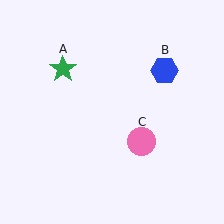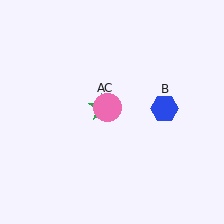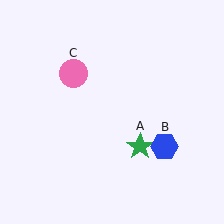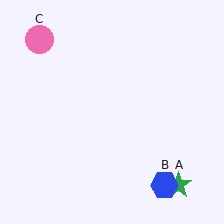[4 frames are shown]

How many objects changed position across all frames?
3 objects changed position: green star (object A), blue hexagon (object B), pink circle (object C).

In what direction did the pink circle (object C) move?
The pink circle (object C) moved up and to the left.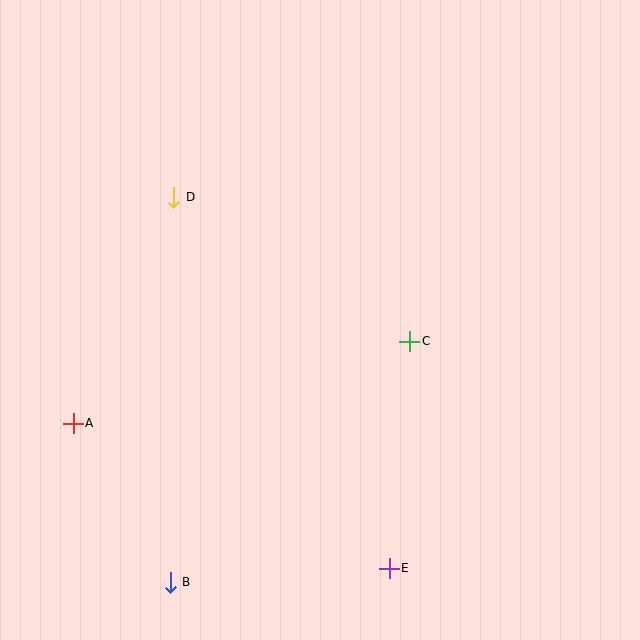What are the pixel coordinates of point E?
Point E is at (389, 568).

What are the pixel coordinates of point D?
Point D is at (174, 197).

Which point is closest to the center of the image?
Point C at (410, 341) is closest to the center.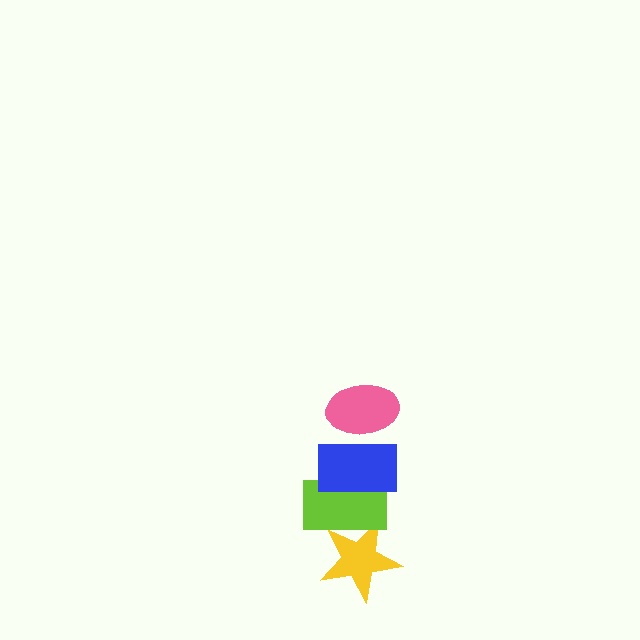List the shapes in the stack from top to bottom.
From top to bottom: the pink ellipse, the blue rectangle, the lime rectangle, the yellow star.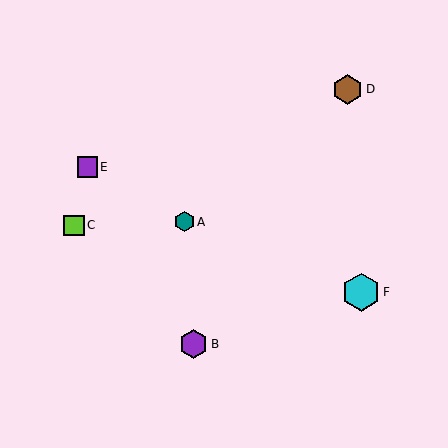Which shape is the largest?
The cyan hexagon (labeled F) is the largest.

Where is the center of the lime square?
The center of the lime square is at (74, 225).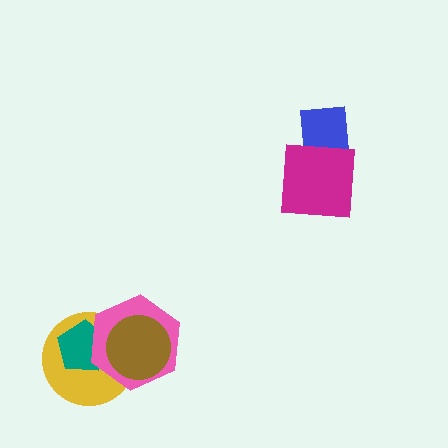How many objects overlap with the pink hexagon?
3 objects overlap with the pink hexagon.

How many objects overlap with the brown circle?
2 objects overlap with the brown circle.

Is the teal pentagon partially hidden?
Yes, it is partially covered by another shape.